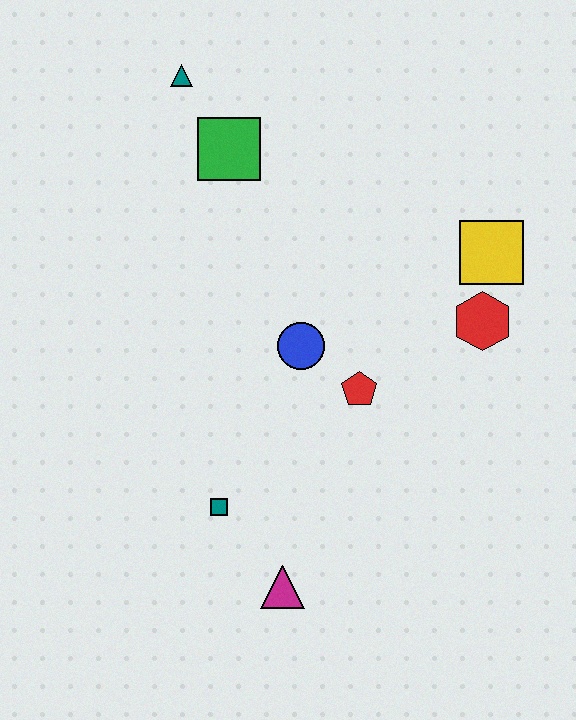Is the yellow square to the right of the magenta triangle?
Yes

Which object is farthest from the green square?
The magenta triangle is farthest from the green square.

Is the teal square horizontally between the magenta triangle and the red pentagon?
No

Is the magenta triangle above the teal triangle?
No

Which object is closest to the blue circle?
The red pentagon is closest to the blue circle.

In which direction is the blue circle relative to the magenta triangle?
The blue circle is above the magenta triangle.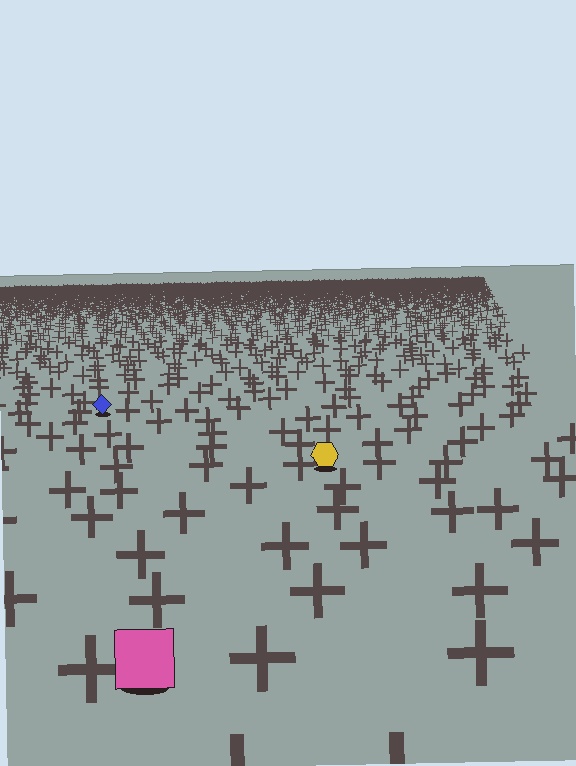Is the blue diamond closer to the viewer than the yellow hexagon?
No. The yellow hexagon is closer — you can tell from the texture gradient: the ground texture is coarser near it.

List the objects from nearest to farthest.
From nearest to farthest: the pink square, the yellow hexagon, the blue diamond.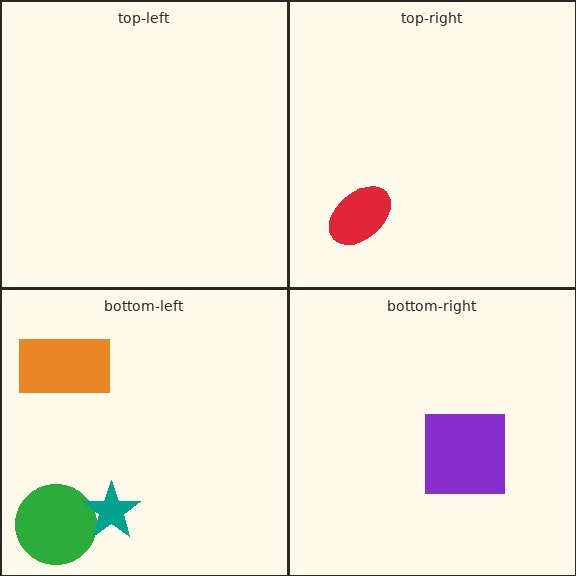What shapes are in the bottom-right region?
The purple square.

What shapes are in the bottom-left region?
The green circle, the orange rectangle, the teal star.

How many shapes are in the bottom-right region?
1.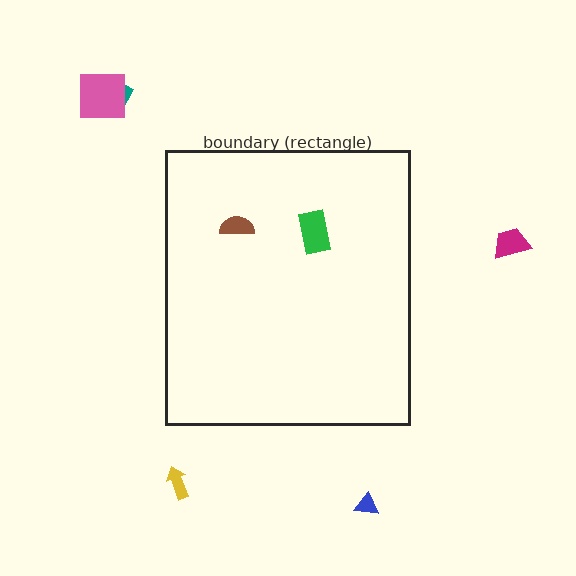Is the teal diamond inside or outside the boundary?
Outside.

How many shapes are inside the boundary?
2 inside, 5 outside.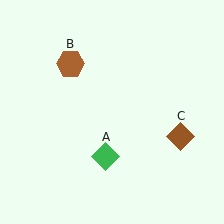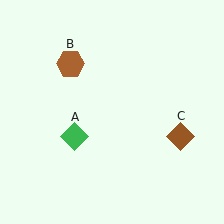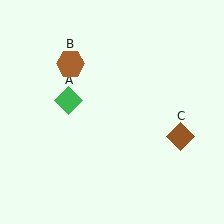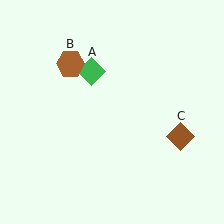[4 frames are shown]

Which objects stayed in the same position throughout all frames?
Brown hexagon (object B) and brown diamond (object C) remained stationary.